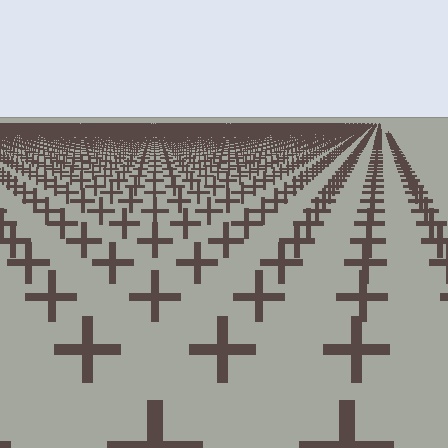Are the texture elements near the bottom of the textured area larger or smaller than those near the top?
Larger. Near the bottom, elements are closer to the viewer and appear at a bigger on-screen size.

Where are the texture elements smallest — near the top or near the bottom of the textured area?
Near the top.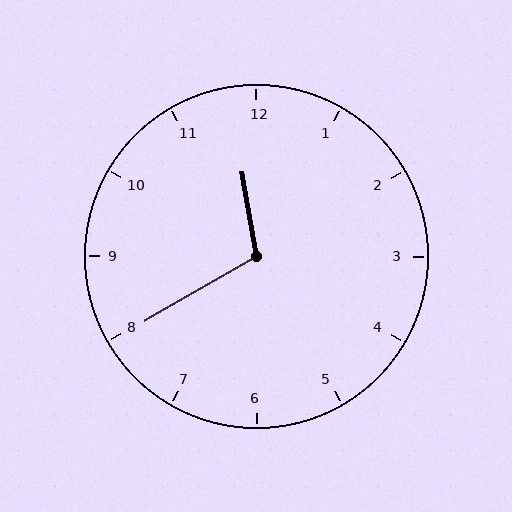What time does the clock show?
11:40.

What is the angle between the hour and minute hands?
Approximately 110 degrees.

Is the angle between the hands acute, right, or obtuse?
It is obtuse.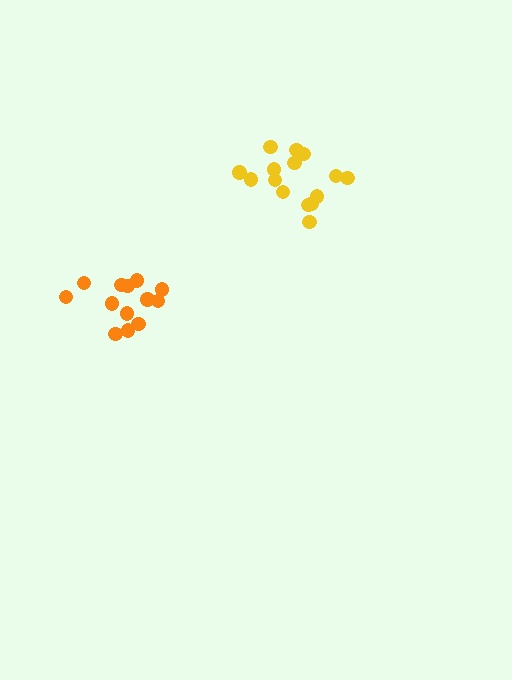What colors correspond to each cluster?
The clusters are colored: yellow, orange.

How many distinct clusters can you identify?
There are 2 distinct clusters.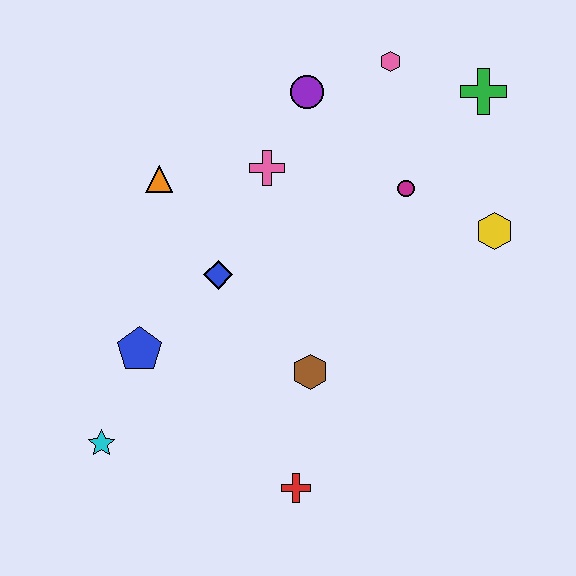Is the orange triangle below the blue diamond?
No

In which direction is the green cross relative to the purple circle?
The green cross is to the right of the purple circle.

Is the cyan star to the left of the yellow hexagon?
Yes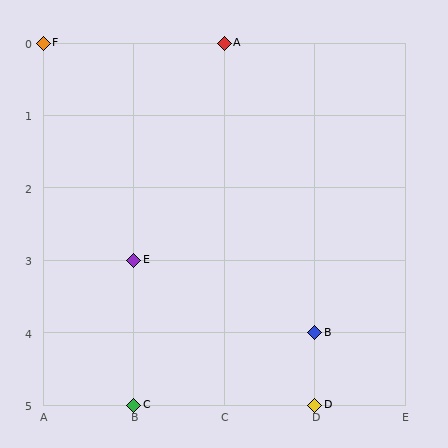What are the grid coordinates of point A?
Point A is at grid coordinates (C, 0).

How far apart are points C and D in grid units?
Points C and D are 2 columns apart.